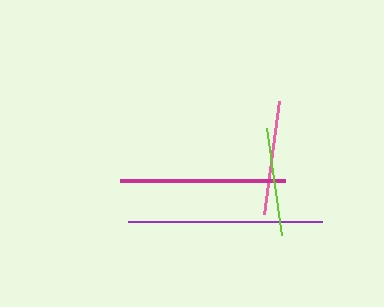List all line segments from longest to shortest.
From longest to shortest: purple, magenta, pink, lime.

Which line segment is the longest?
The purple line is the longest at approximately 194 pixels.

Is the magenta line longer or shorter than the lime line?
The magenta line is longer than the lime line.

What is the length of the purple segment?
The purple segment is approximately 194 pixels long.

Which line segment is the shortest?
The lime line is the shortest at approximately 108 pixels.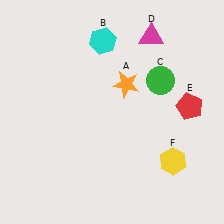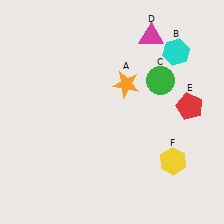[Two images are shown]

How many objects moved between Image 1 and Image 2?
1 object moved between the two images.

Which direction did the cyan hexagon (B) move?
The cyan hexagon (B) moved right.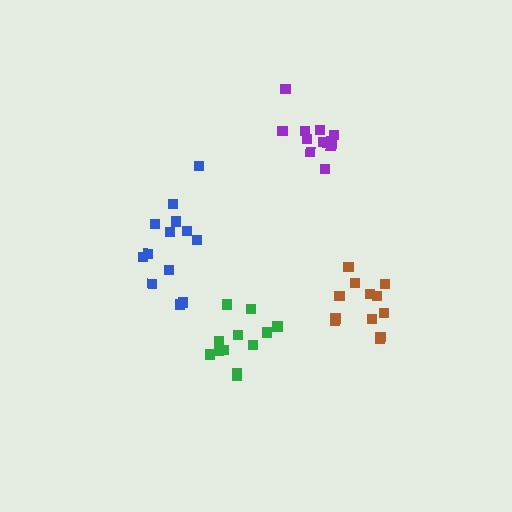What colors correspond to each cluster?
The clusters are colored: purple, brown, blue, green.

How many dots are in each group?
Group 1: 12 dots, Group 2: 12 dots, Group 3: 13 dots, Group 4: 12 dots (49 total).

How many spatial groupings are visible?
There are 4 spatial groupings.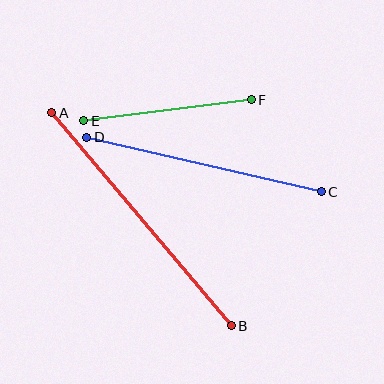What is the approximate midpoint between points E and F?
The midpoint is at approximately (167, 110) pixels.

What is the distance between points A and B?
The distance is approximately 279 pixels.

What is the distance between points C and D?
The distance is approximately 241 pixels.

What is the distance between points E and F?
The distance is approximately 169 pixels.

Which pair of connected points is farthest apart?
Points A and B are farthest apart.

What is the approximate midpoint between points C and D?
The midpoint is at approximately (204, 164) pixels.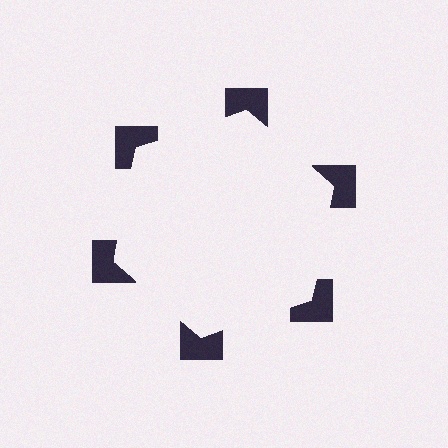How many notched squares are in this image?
There are 6 — one at each vertex of the illusory hexagon.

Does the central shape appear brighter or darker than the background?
It typically appears slightly brighter than the background, even though no actual brightness change is drawn.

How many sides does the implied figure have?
6 sides.